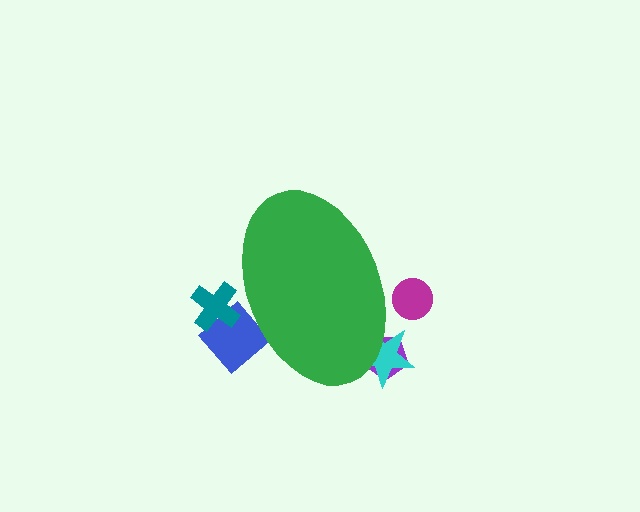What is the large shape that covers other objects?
A green ellipse.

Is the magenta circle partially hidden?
Yes, the magenta circle is partially hidden behind the green ellipse.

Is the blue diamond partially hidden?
Yes, the blue diamond is partially hidden behind the green ellipse.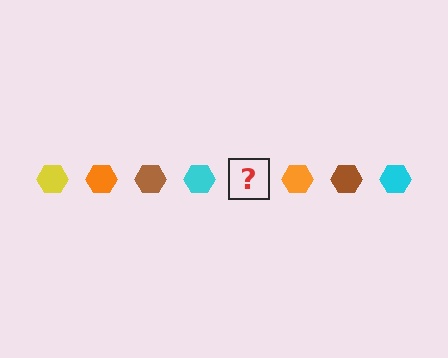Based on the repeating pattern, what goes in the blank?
The blank should be a yellow hexagon.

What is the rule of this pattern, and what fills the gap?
The rule is that the pattern cycles through yellow, orange, brown, cyan hexagons. The gap should be filled with a yellow hexagon.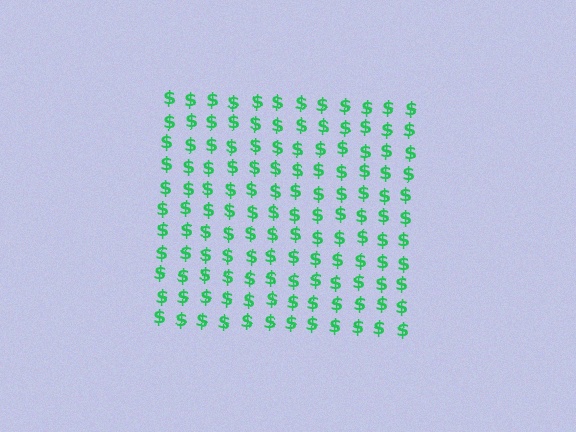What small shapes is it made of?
It is made of small dollar signs.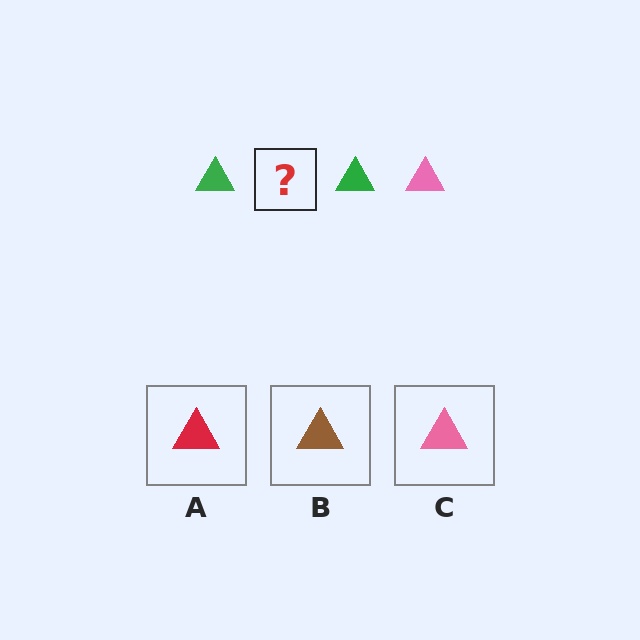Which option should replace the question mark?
Option C.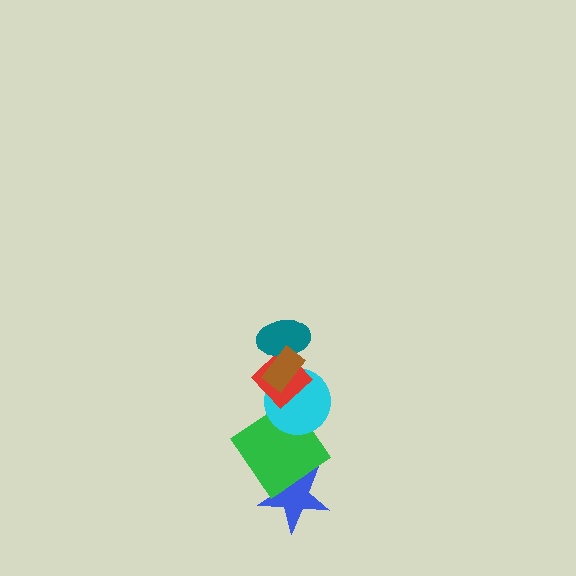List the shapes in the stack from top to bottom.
From top to bottom: the brown rectangle, the teal ellipse, the red diamond, the cyan circle, the green diamond, the blue star.